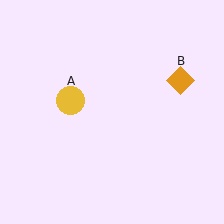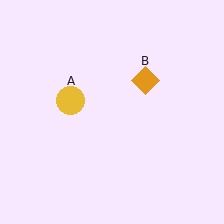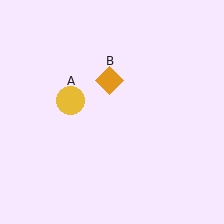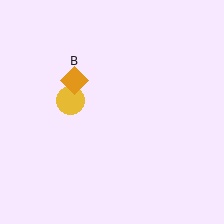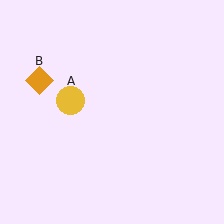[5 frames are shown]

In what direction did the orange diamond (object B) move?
The orange diamond (object B) moved left.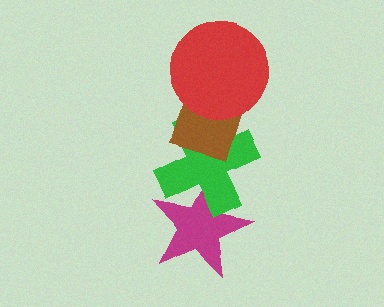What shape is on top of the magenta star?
The green cross is on top of the magenta star.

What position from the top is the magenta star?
The magenta star is 4th from the top.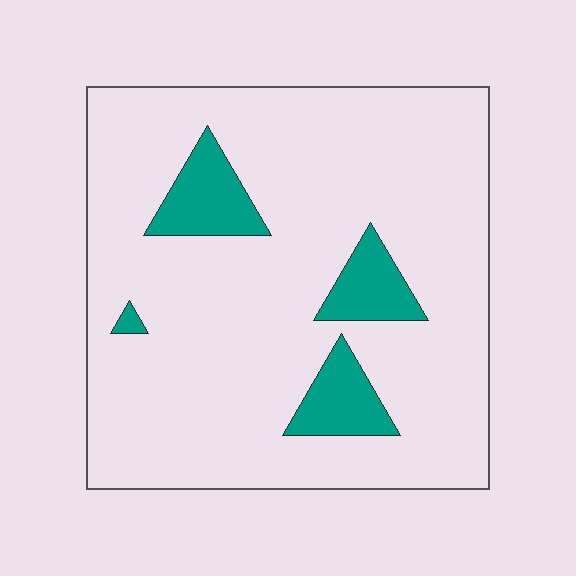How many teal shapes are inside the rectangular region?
4.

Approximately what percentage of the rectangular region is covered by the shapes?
Approximately 10%.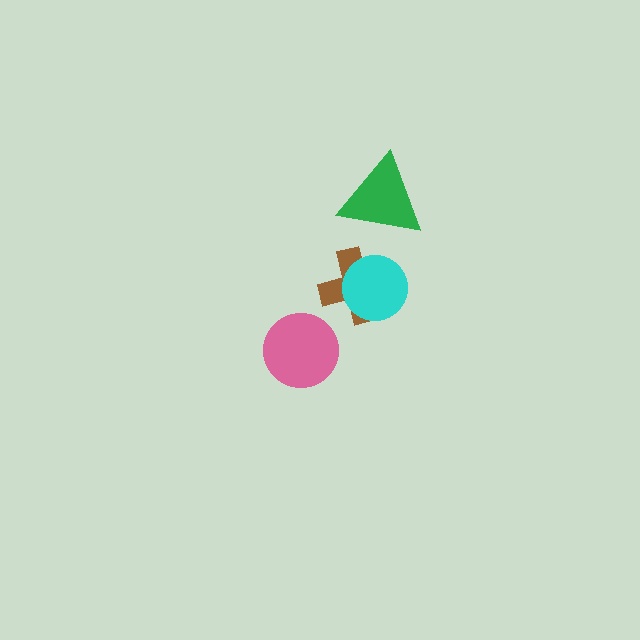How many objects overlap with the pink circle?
0 objects overlap with the pink circle.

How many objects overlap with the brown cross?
1 object overlaps with the brown cross.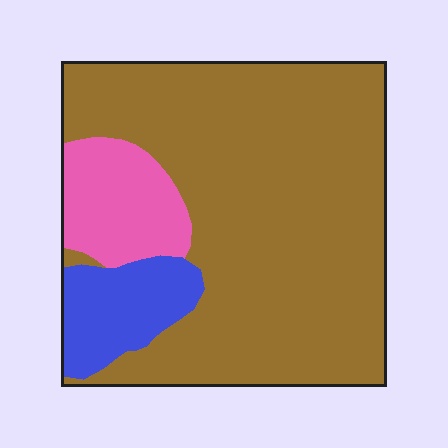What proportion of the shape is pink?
Pink covers 13% of the shape.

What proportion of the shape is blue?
Blue takes up less than a sixth of the shape.